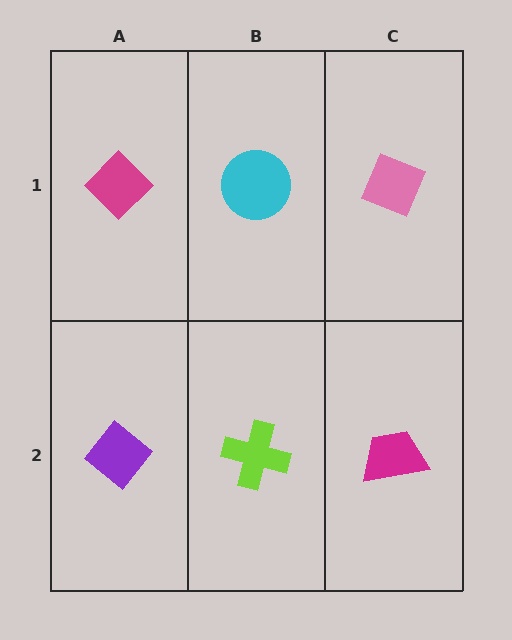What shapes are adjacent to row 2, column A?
A magenta diamond (row 1, column A), a lime cross (row 2, column B).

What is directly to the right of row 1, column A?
A cyan circle.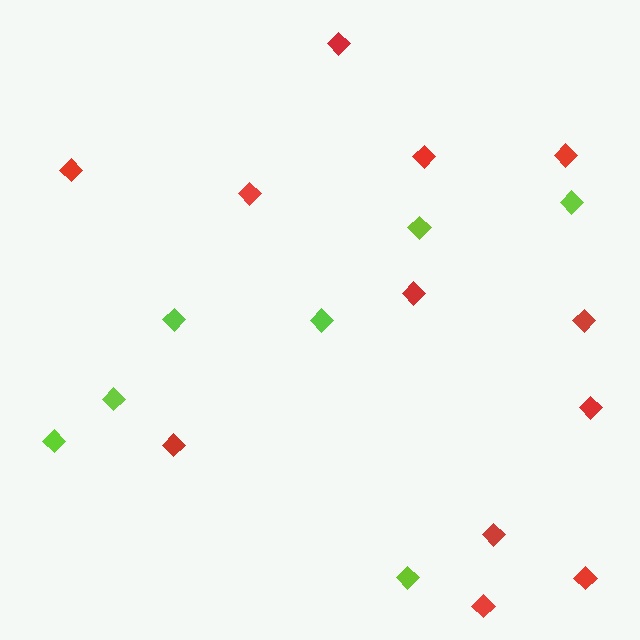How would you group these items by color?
There are 2 groups: one group of lime diamonds (7) and one group of red diamonds (12).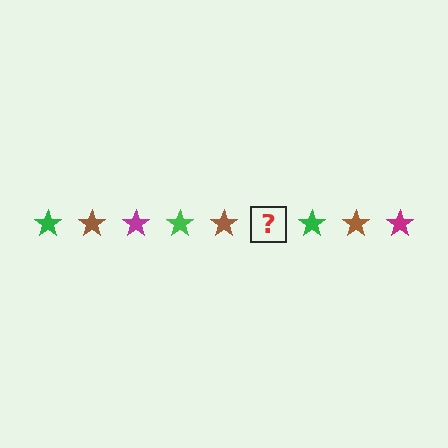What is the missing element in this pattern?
The missing element is a magenta star.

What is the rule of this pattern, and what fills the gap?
The rule is that the pattern cycles through green, brown, magenta stars. The gap should be filled with a magenta star.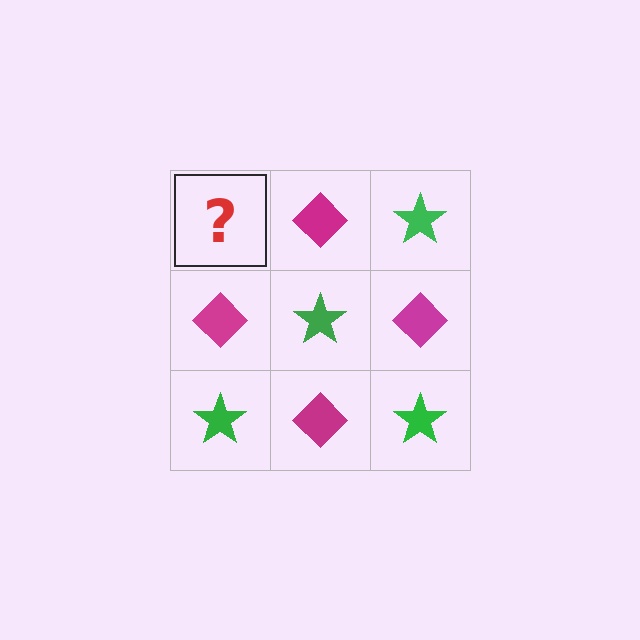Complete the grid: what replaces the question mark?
The question mark should be replaced with a green star.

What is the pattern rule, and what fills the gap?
The rule is that it alternates green star and magenta diamond in a checkerboard pattern. The gap should be filled with a green star.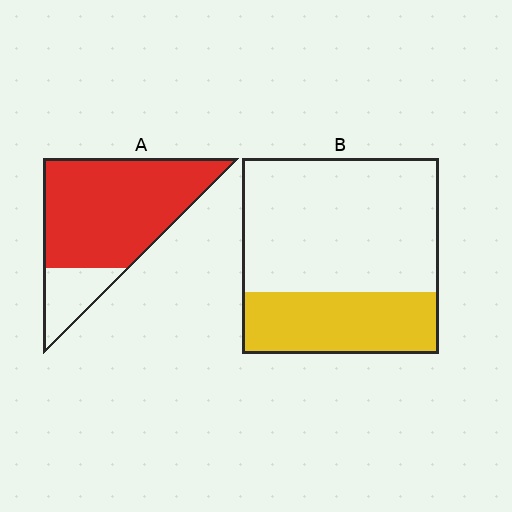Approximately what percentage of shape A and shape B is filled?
A is approximately 80% and B is approximately 30%.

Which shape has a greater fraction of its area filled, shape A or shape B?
Shape A.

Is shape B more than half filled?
No.